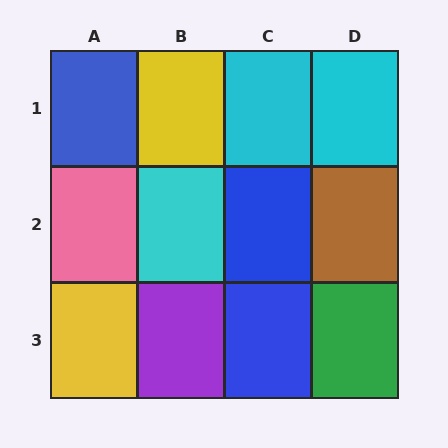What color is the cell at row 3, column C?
Blue.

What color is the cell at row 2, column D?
Brown.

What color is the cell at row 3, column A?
Yellow.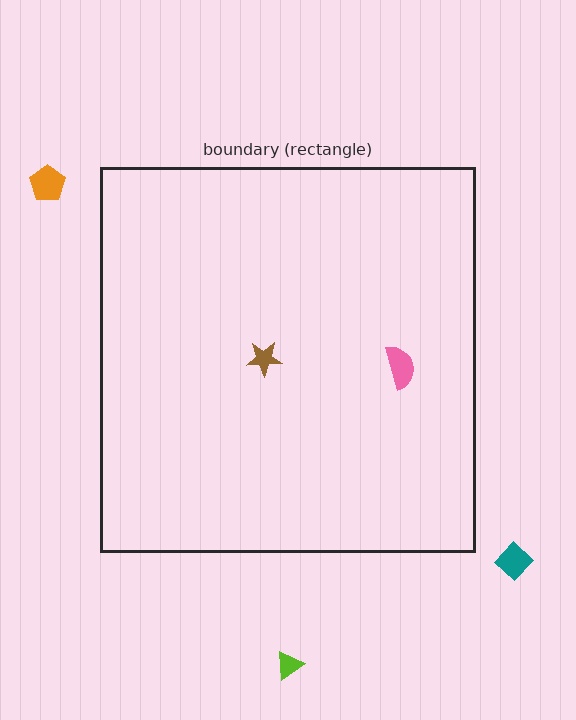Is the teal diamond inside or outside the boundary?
Outside.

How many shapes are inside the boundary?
2 inside, 3 outside.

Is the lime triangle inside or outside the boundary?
Outside.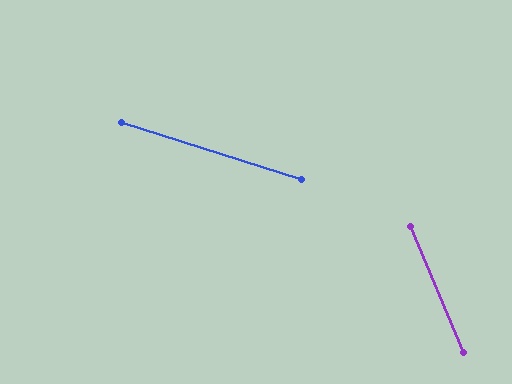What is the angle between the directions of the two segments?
Approximately 50 degrees.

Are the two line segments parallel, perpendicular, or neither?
Neither parallel nor perpendicular — they differ by about 50°.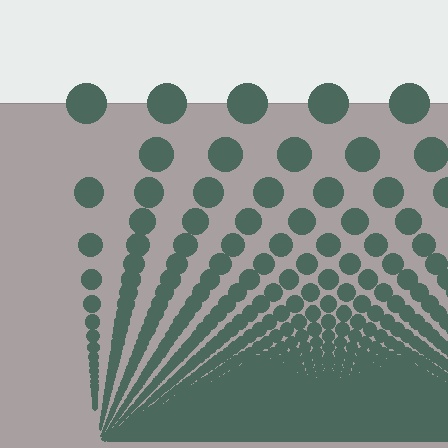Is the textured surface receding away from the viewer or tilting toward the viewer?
The surface appears to tilt toward the viewer. Texture elements get larger and sparser toward the top.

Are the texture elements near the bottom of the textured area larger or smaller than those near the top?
Smaller. The gradient is inverted — elements near the bottom are smaller and denser.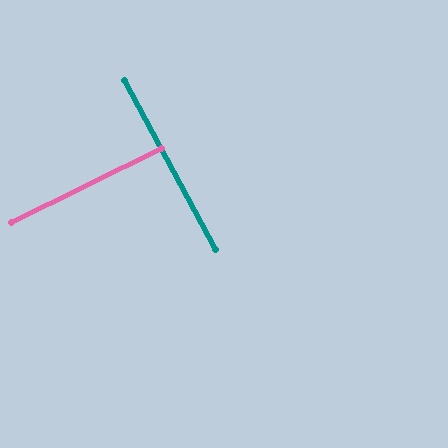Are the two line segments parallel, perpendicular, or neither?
Perpendicular — they meet at approximately 88°.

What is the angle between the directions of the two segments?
Approximately 88 degrees.